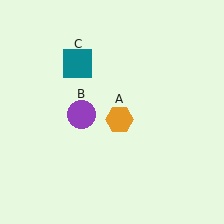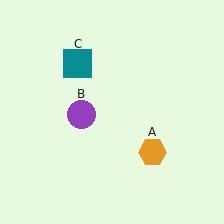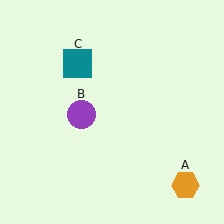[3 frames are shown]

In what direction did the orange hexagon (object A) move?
The orange hexagon (object A) moved down and to the right.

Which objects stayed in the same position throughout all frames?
Purple circle (object B) and teal square (object C) remained stationary.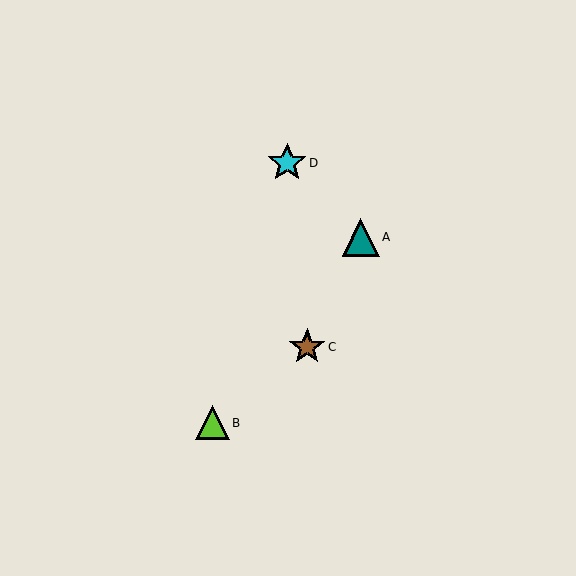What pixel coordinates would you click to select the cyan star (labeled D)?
Click at (287, 163) to select the cyan star D.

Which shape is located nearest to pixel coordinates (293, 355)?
The brown star (labeled C) at (307, 347) is nearest to that location.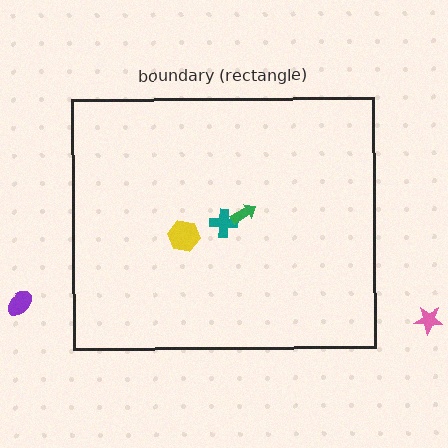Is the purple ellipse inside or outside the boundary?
Outside.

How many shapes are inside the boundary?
3 inside, 2 outside.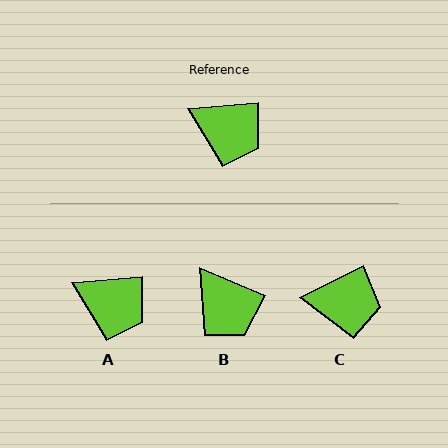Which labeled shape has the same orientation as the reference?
A.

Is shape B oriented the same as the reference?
No, it is off by about 28 degrees.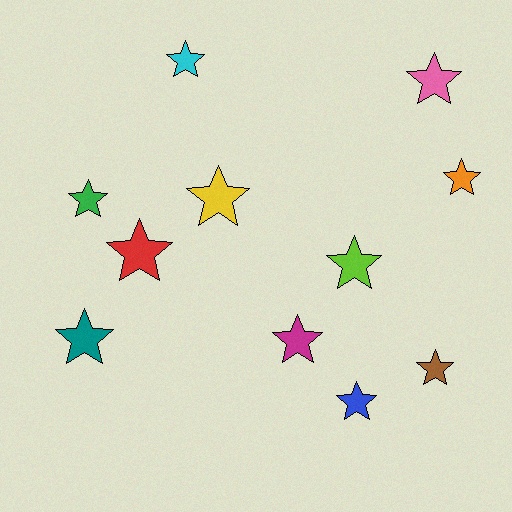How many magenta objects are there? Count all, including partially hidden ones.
There is 1 magenta object.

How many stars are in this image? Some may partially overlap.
There are 11 stars.